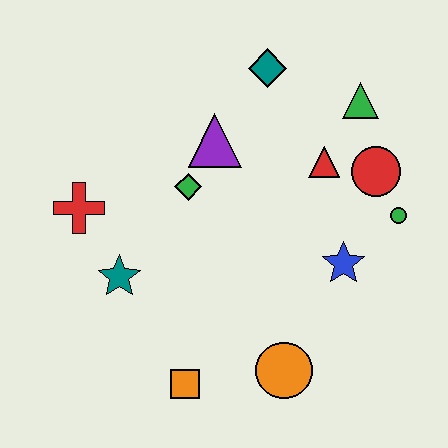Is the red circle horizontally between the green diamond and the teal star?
No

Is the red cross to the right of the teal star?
No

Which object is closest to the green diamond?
The purple triangle is closest to the green diamond.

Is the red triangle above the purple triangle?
No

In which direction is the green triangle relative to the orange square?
The green triangle is above the orange square.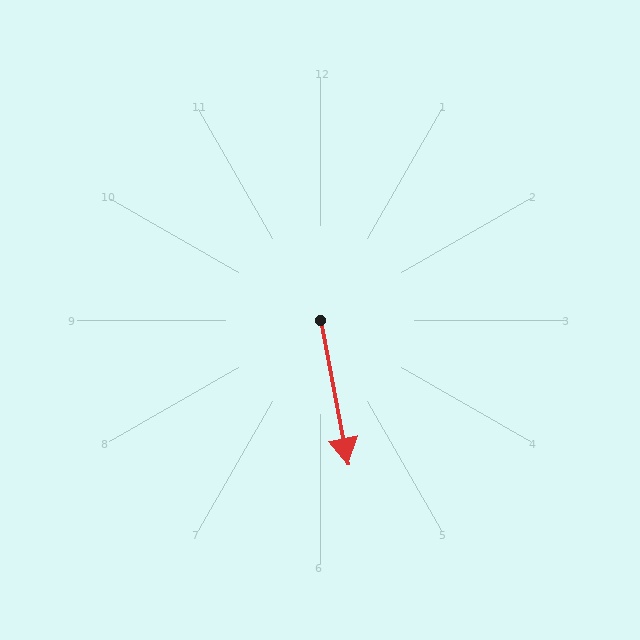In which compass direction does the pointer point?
South.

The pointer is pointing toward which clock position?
Roughly 6 o'clock.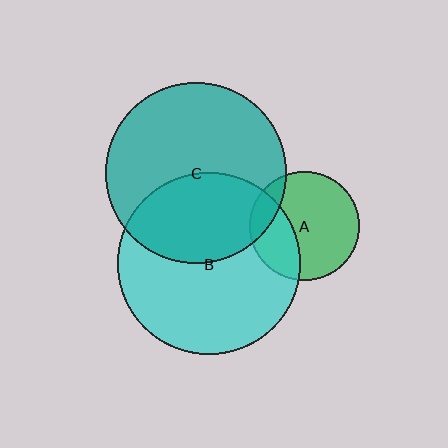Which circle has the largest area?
Circle B (cyan).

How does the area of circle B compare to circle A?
Approximately 2.8 times.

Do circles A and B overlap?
Yes.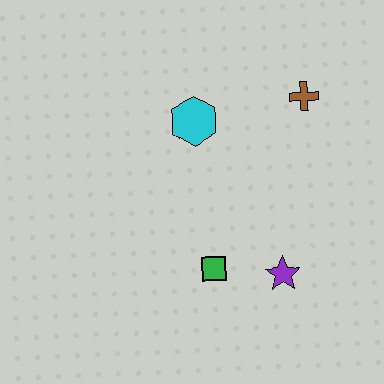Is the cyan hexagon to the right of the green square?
No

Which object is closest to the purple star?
The green square is closest to the purple star.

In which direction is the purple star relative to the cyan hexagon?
The purple star is below the cyan hexagon.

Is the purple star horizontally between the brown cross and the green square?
Yes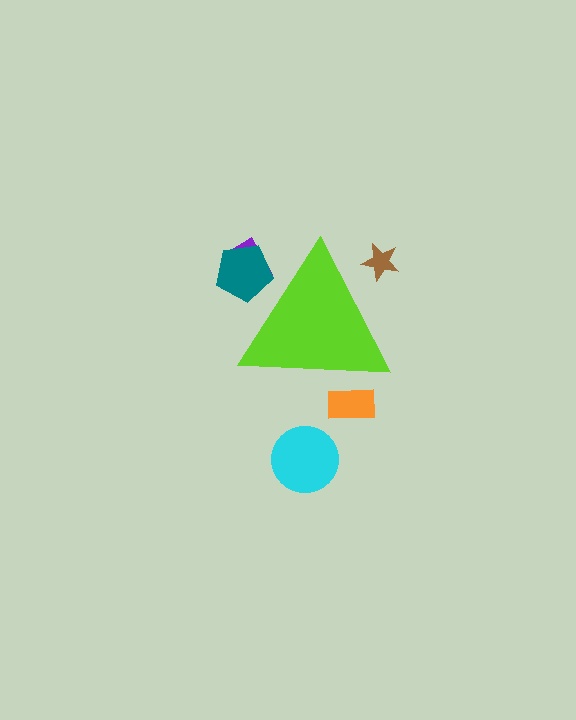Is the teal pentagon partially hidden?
Yes, the teal pentagon is partially hidden behind the lime triangle.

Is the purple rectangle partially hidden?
Yes, the purple rectangle is partially hidden behind the lime triangle.